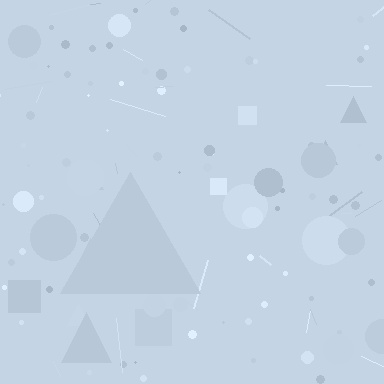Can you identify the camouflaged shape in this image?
The camouflaged shape is a triangle.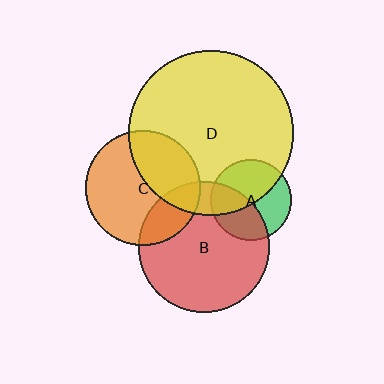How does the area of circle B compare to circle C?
Approximately 1.3 times.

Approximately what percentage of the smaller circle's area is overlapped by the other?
Approximately 40%.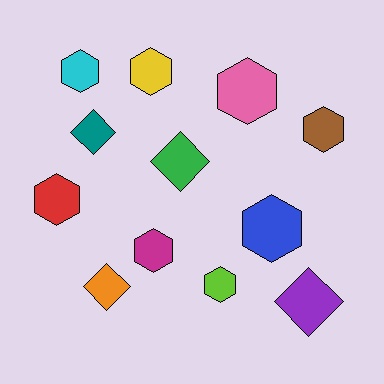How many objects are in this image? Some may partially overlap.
There are 12 objects.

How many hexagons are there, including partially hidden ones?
There are 8 hexagons.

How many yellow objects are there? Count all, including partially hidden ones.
There is 1 yellow object.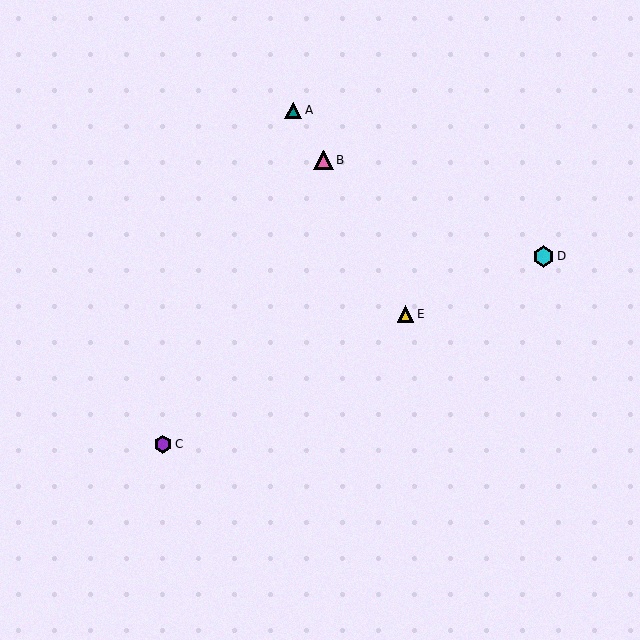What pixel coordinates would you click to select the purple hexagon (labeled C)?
Click at (163, 444) to select the purple hexagon C.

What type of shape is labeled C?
Shape C is a purple hexagon.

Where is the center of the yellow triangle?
The center of the yellow triangle is at (405, 314).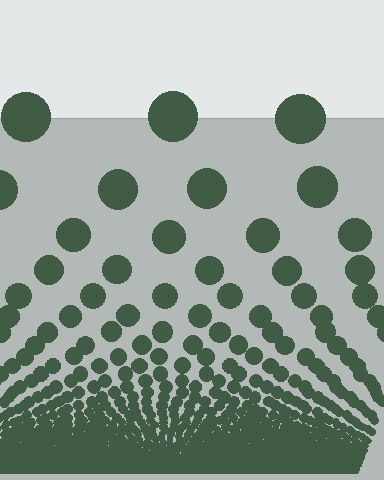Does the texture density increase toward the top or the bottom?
Density increases toward the bottom.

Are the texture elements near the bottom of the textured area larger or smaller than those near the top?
Smaller. The gradient is inverted — elements near the bottom are smaller and denser.